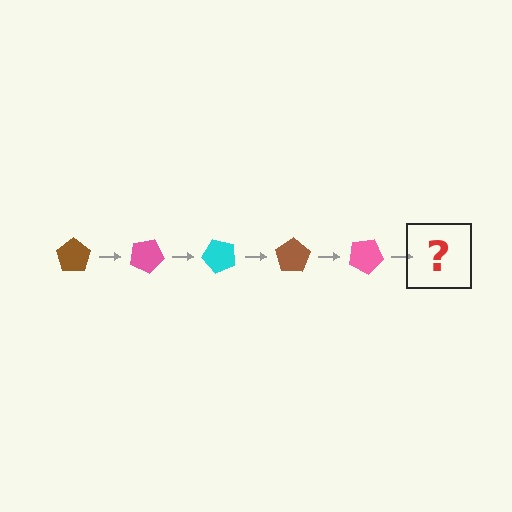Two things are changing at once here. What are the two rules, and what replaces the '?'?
The two rules are that it rotates 25 degrees each step and the color cycles through brown, pink, and cyan. The '?' should be a cyan pentagon, rotated 125 degrees from the start.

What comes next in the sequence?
The next element should be a cyan pentagon, rotated 125 degrees from the start.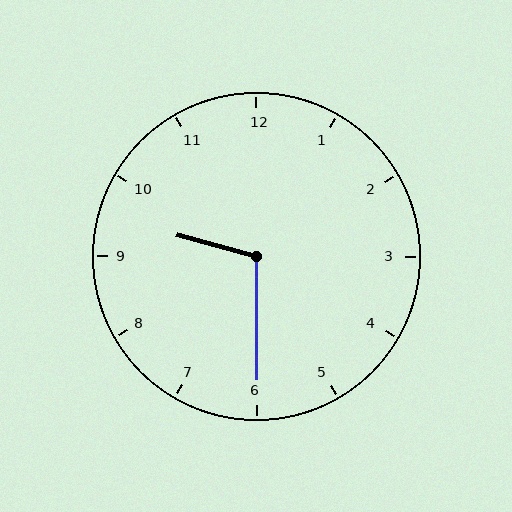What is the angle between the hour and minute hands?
Approximately 105 degrees.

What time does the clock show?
9:30.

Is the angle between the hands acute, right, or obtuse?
It is obtuse.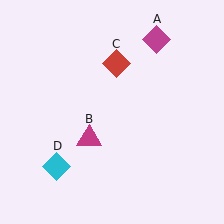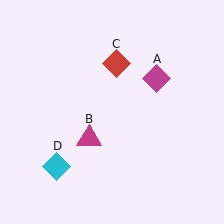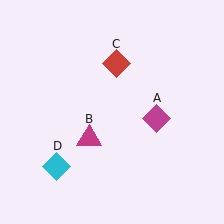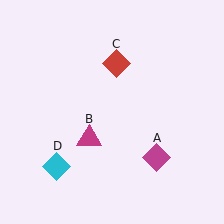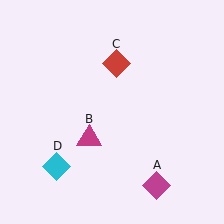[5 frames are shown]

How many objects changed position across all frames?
1 object changed position: magenta diamond (object A).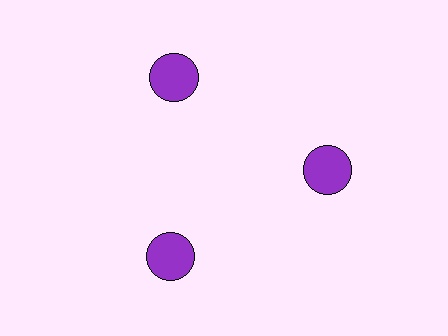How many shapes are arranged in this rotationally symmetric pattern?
There are 3 shapes, arranged in 3 groups of 1.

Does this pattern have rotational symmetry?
Yes, this pattern has 3-fold rotational symmetry. It looks the same after rotating 120 degrees around the center.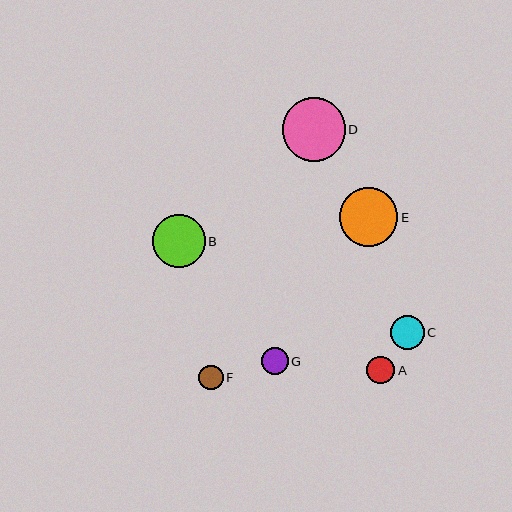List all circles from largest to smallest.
From largest to smallest: D, E, B, C, A, G, F.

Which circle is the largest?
Circle D is the largest with a size of approximately 63 pixels.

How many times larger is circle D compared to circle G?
Circle D is approximately 2.3 times the size of circle G.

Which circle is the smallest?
Circle F is the smallest with a size of approximately 24 pixels.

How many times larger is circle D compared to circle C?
Circle D is approximately 1.9 times the size of circle C.